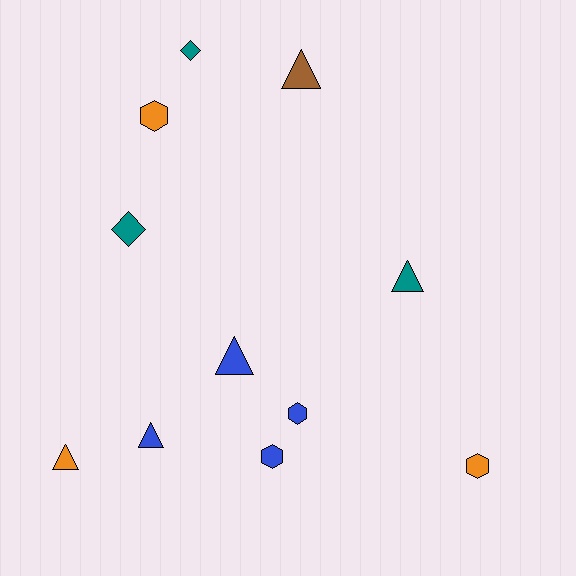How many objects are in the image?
There are 11 objects.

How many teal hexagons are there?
There are no teal hexagons.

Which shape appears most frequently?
Triangle, with 5 objects.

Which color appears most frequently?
Blue, with 4 objects.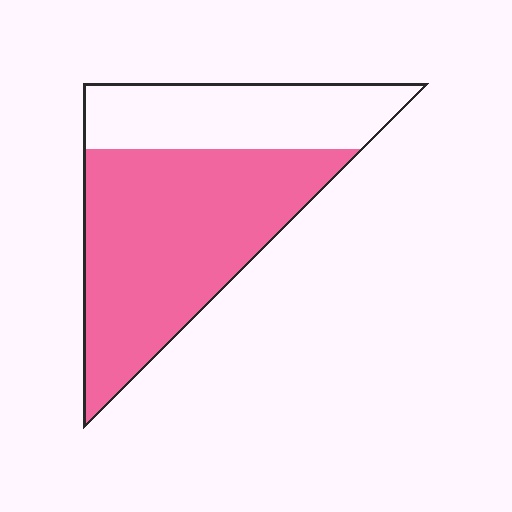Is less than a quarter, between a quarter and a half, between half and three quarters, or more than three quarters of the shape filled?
Between half and three quarters.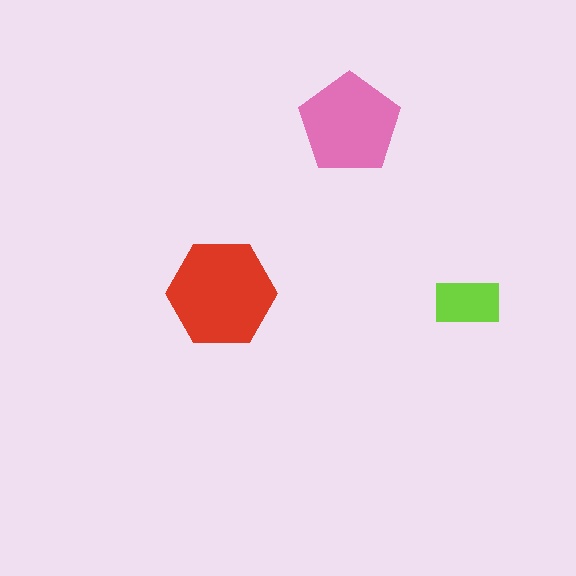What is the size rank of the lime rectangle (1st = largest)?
3rd.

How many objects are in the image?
There are 3 objects in the image.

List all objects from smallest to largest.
The lime rectangle, the pink pentagon, the red hexagon.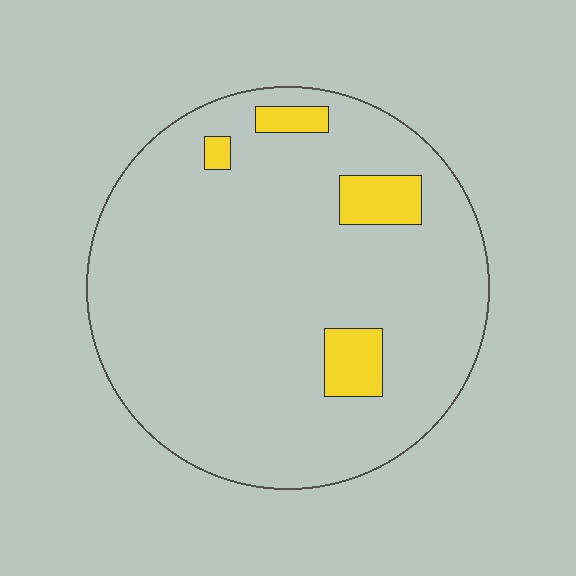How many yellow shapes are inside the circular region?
4.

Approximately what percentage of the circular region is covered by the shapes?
Approximately 10%.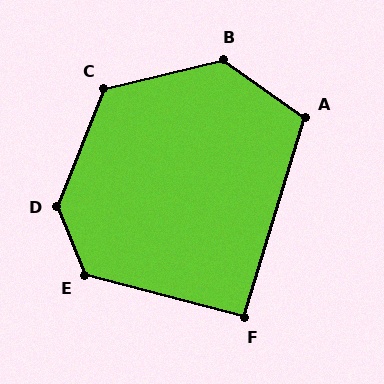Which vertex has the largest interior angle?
D, at approximately 136 degrees.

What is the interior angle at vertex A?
Approximately 108 degrees (obtuse).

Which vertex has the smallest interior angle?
F, at approximately 92 degrees.